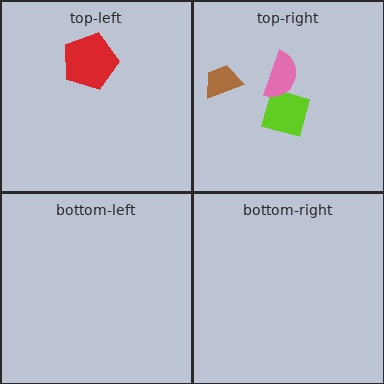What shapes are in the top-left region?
The red pentagon.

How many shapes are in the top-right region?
3.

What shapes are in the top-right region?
The lime square, the pink semicircle, the brown trapezoid.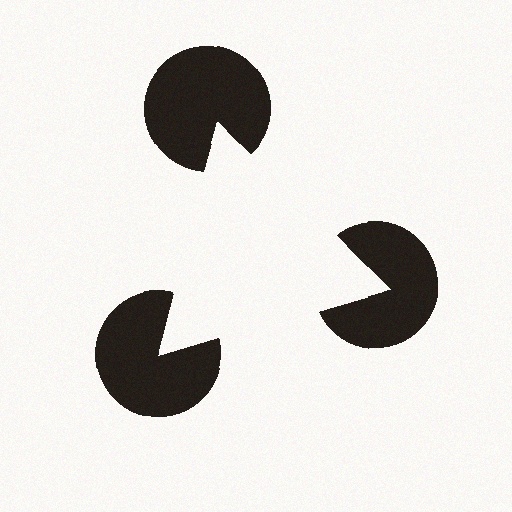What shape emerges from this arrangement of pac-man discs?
An illusory triangle — its edges are inferred from the aligned wedge cuts in the pac-man discs, not physically drawn.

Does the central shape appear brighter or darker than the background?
It typically appears slightly brighter than the background, even though no actual brightness change is drawn.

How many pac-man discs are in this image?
There are 3 — one at each vertex of the illusory triangle.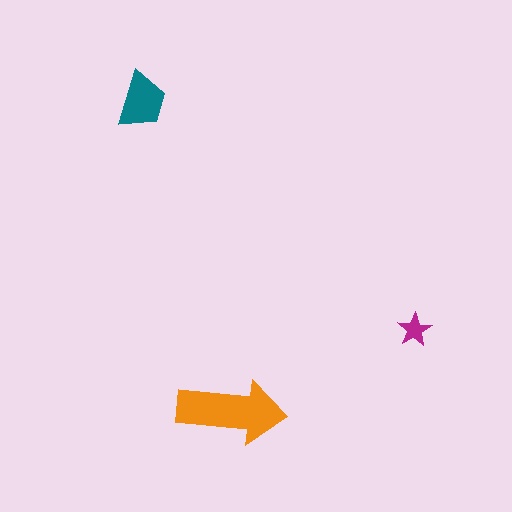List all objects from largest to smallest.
The orange arrow, the teal trapezoid, the magenta star.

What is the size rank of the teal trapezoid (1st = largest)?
2nd.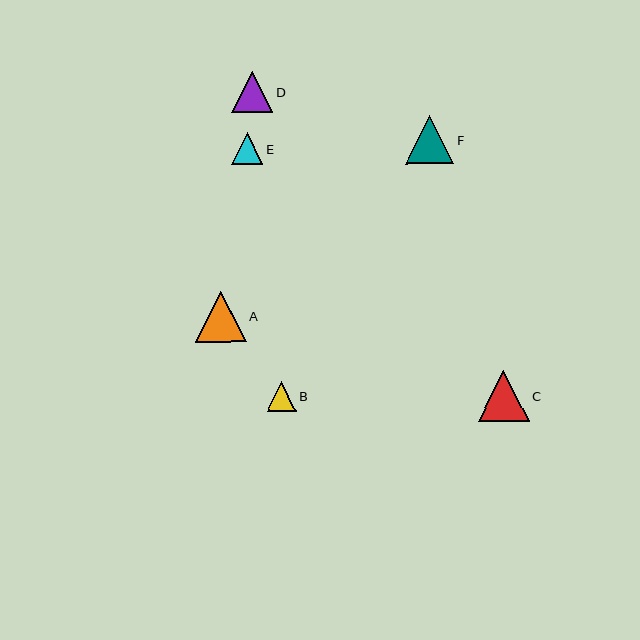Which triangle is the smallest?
Triangle B is the smallest with a size of approximately 30 pixels.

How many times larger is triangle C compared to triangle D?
Triangle C is approximately 1.3 times the size of triangle D.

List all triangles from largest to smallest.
From largest to smallest: A, C, F, D, E, B.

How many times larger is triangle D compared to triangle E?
Triangle D is approximately 1.3 times the size of triangle E.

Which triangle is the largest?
Triangle A is the largest with a size of approximately 51 pixels.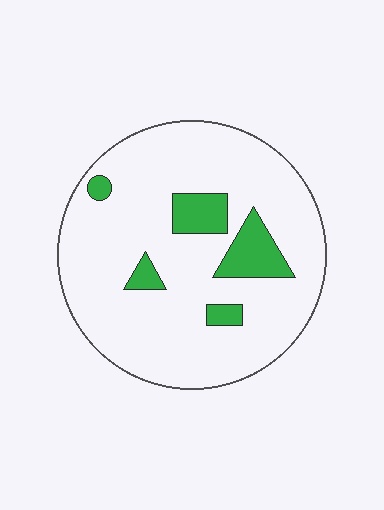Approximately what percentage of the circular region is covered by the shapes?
Approximately 15%.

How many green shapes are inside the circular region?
5.